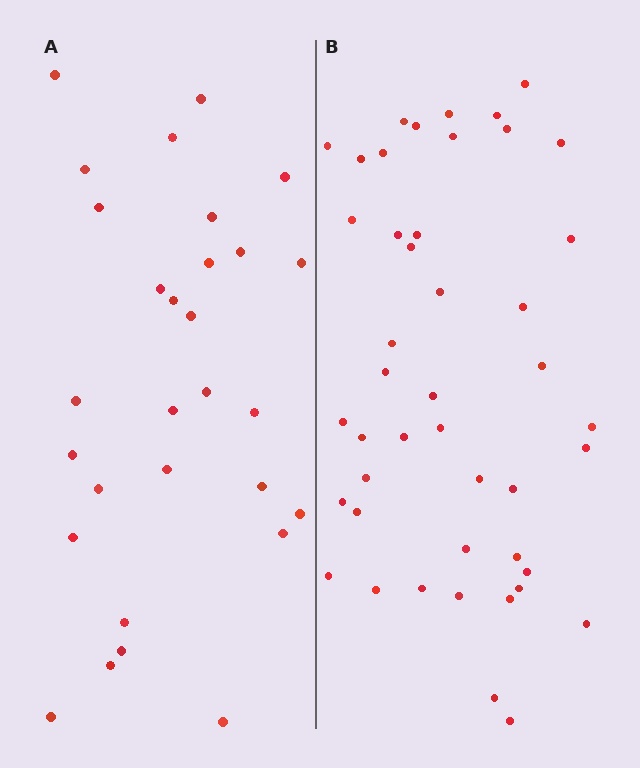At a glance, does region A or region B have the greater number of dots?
Region B (the right region) has more dots.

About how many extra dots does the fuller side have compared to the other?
Region B has approximately 15 more dots than region A.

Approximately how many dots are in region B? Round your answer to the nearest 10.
About 40 dots. (The exact count is 45, which rounds to 40.)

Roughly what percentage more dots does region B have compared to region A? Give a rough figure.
About 55% more.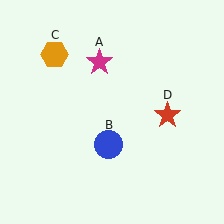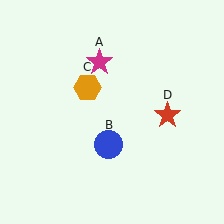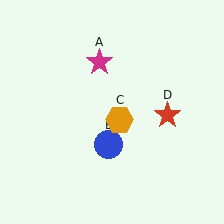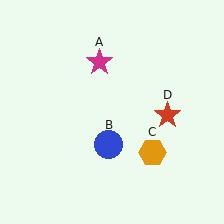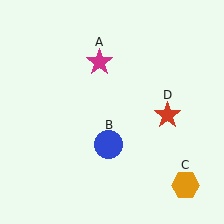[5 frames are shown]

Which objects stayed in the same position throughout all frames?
Magenta star (object A) and blue circle (object B) and red star (object D) remained stationary.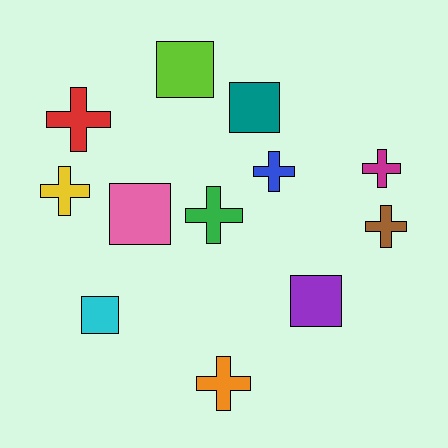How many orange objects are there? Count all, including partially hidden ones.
There is 1 orange object.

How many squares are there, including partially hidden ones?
There are 5 squares.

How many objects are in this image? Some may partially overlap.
There are 12 objects.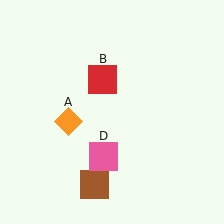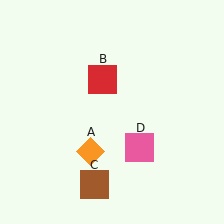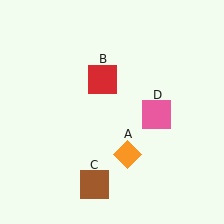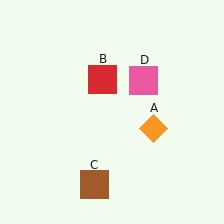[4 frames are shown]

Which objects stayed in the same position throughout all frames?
Red square (object B) and brown square (object C) remained stationary.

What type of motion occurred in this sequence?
The orange diamond (object A), pink square (object D) rotated counterclockwise around the center of the scene.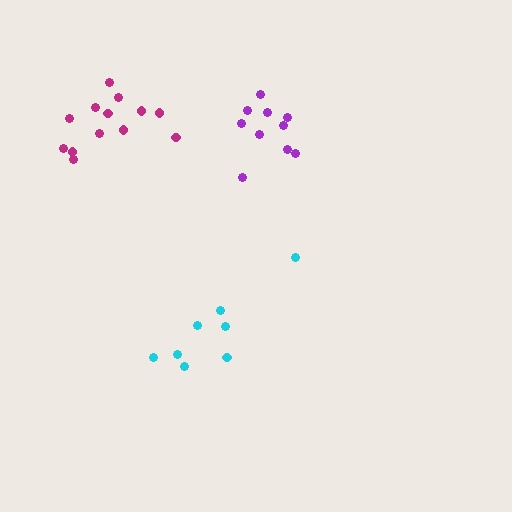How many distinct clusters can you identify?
There are 3 distinct clusters.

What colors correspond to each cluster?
The clusters are colored: cyan, purple, magenta.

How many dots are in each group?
Group 1: 8 dots, Group 2: 10 dots, Group 3: 13 dots (31 total).